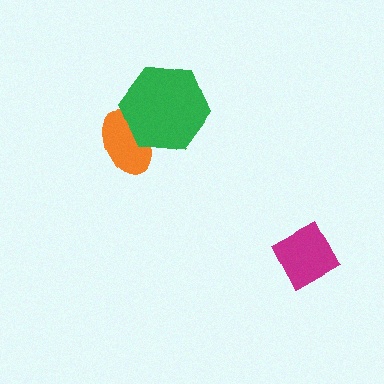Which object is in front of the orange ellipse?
The green hexagon is in front of the orange ellipse.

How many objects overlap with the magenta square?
0 objects overlap with the magenta square.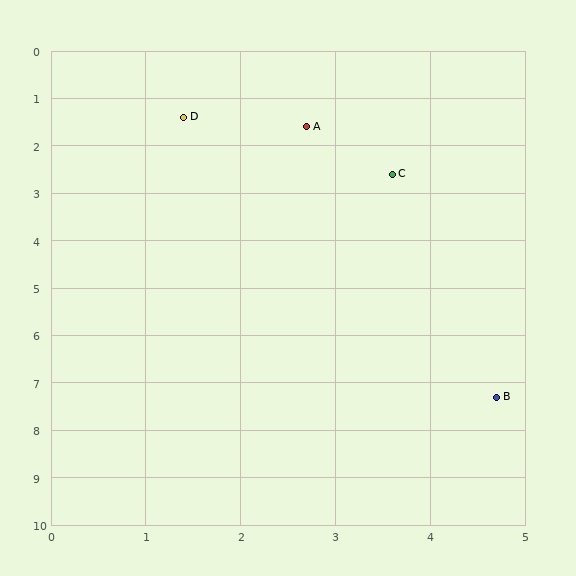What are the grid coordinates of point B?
Point B is at approximately (4.7, 7.3).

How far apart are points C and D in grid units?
Points C and D are about 2.5 grid units apart.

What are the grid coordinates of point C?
Point C is at approximately (3.6, 2.6).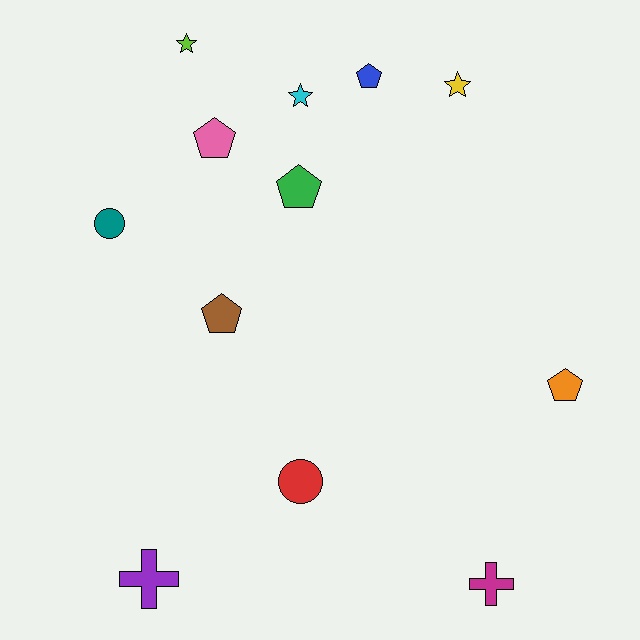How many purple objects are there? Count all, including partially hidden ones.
There is 1 purple object.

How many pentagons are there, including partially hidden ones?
There are 5 pentagons.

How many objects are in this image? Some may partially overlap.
There are 12 objects.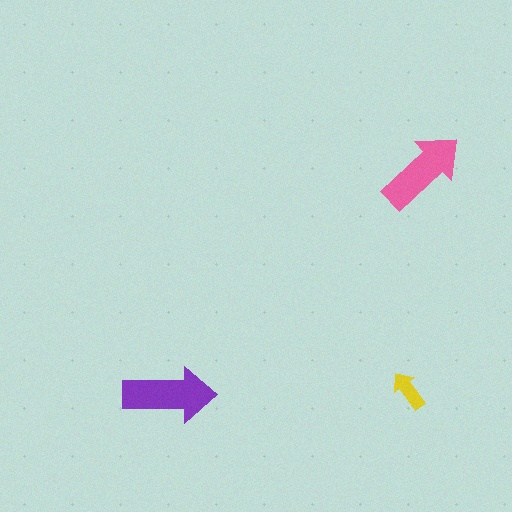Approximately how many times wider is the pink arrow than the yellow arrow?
About 2 times wider.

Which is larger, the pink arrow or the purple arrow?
The purple one.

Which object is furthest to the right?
The pink arrow is rightmost.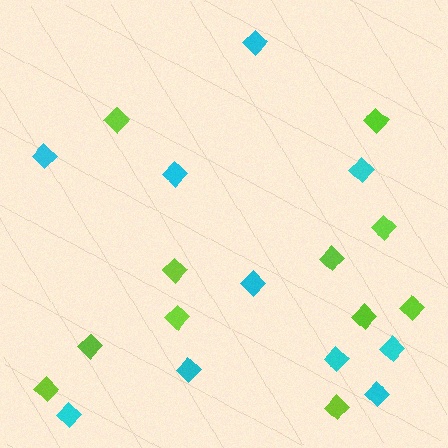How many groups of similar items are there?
There are 2 groups: one group of lime diamonds (11) and one group of cyan diamonds (10).